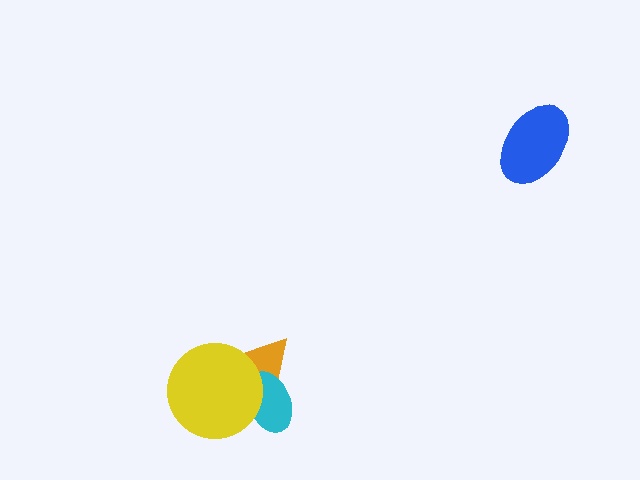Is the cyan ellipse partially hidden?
Yes, it is partially covered by another shape.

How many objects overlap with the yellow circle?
2 objects overlap with the yellow circle.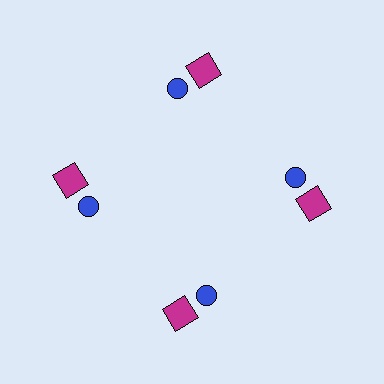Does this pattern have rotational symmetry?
Yes, this pattern has 4-fold rotational symmetry. It looks the same after rotating 90 degrees around the center.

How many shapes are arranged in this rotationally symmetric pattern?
There are 8 shapes, arranged in 4 groups of 2.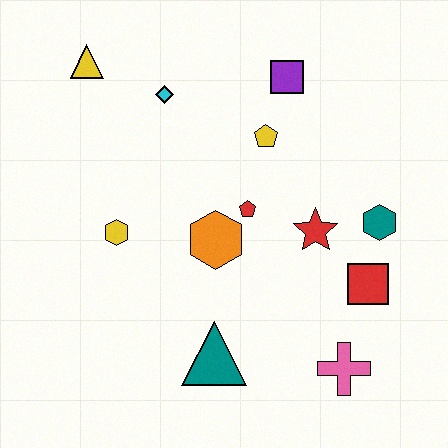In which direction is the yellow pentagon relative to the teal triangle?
The yellow pentagon is above the teal triangle.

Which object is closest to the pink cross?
The red square is closest to the pink cross.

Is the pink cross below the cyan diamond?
Yes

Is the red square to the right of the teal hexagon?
No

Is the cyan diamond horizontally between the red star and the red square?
No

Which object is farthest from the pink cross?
The yellow triangle is farthest from the pink cross.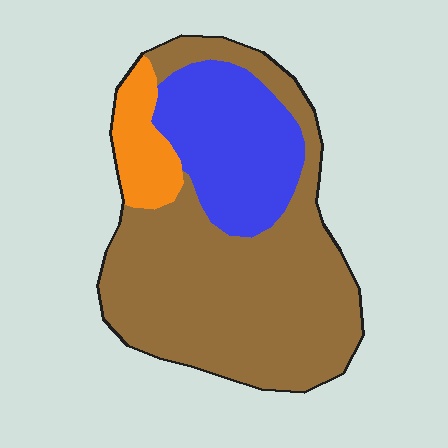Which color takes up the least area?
Orange, at roughly 10%.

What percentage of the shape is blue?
Blue covers around 25% of the shape.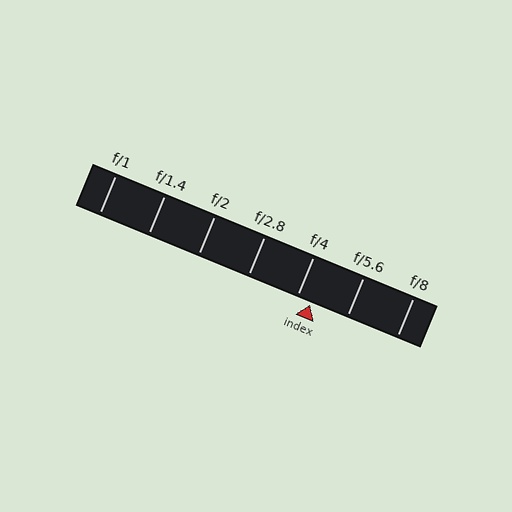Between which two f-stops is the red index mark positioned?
The index mark is between f/4 and f/5.6.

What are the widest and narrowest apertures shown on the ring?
The widest aperture shown is f/1 and the narrowest is f/8.